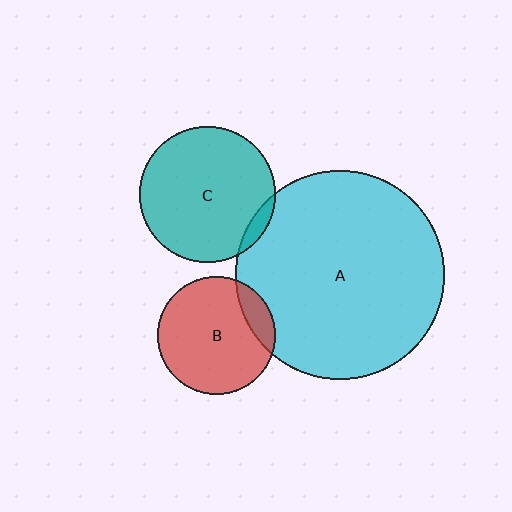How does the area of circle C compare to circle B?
Approximately 1.3 times.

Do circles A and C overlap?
Yes.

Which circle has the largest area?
Circle A (cyan).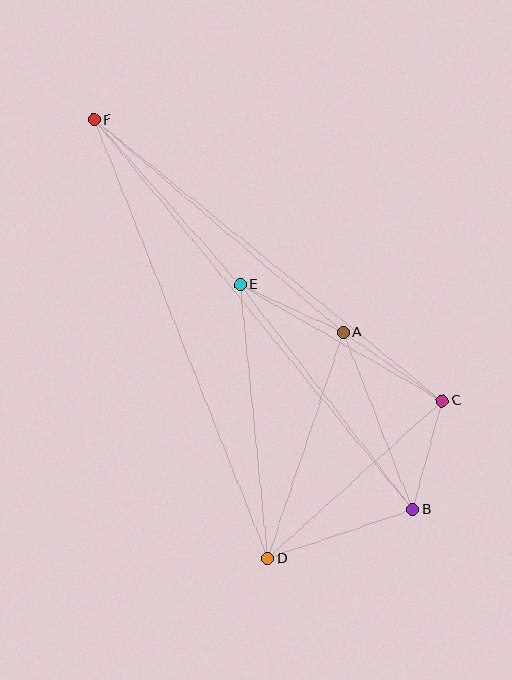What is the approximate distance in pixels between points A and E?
The distance between A and E is approximately 114 pixels.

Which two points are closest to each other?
Points B and C are closest to each other.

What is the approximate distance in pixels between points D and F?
The distance between D and F is approximately 472 pixels.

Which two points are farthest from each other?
Points B and F are farthest from each other.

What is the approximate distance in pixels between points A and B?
The distance between A and B is approximately 191 pixels.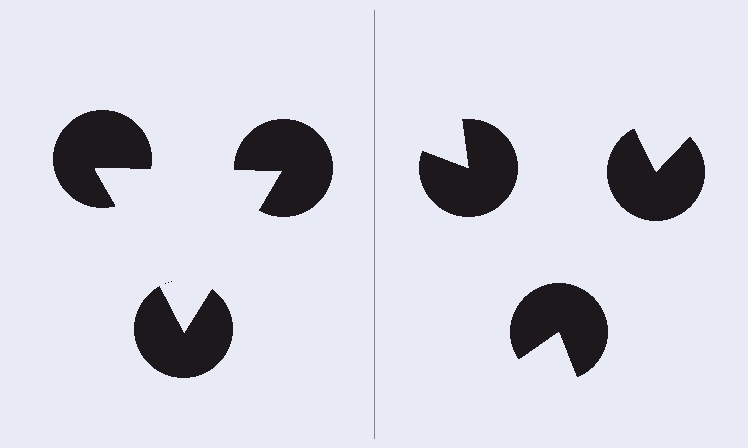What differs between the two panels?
The pac-man discs are positioned identically on both sides; only the wedge orientations differ. On the left they align to a triangle; on the right they are misaligned.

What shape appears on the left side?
An illusory triangle.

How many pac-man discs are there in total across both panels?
6 — 3 on each side.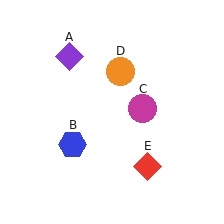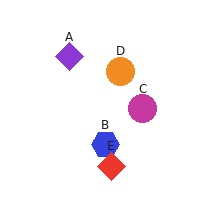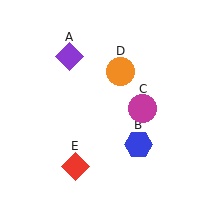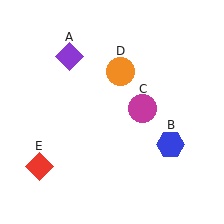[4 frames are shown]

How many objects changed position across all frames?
2 objects changed position: blue hexagon (object B), red diamond (object E).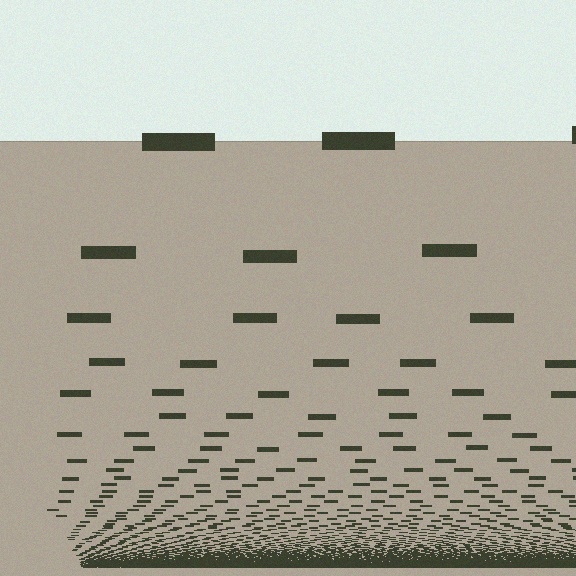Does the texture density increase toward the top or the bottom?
Density increases toward the bottom.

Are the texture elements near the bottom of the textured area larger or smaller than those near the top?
Smaller. The gradient is inverted — elements near the bottom are smaller and denser.